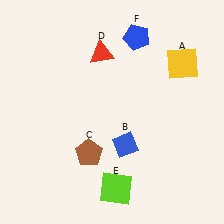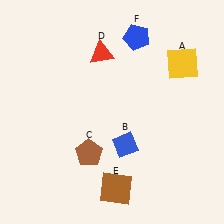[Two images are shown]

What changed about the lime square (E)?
In Image 1, E is lime. In Image 2, it changed to brown.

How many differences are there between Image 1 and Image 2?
There is 1 difference between the two images.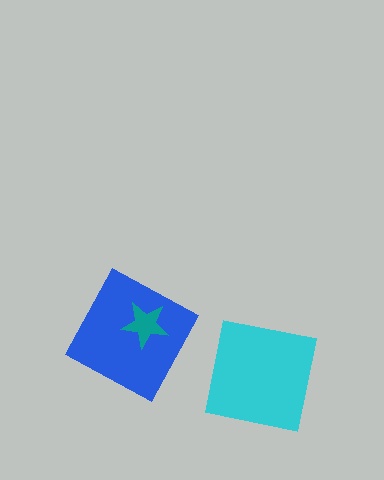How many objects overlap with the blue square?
1 object overlaps with the blue square.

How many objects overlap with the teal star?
1 object overlaps with the teal star.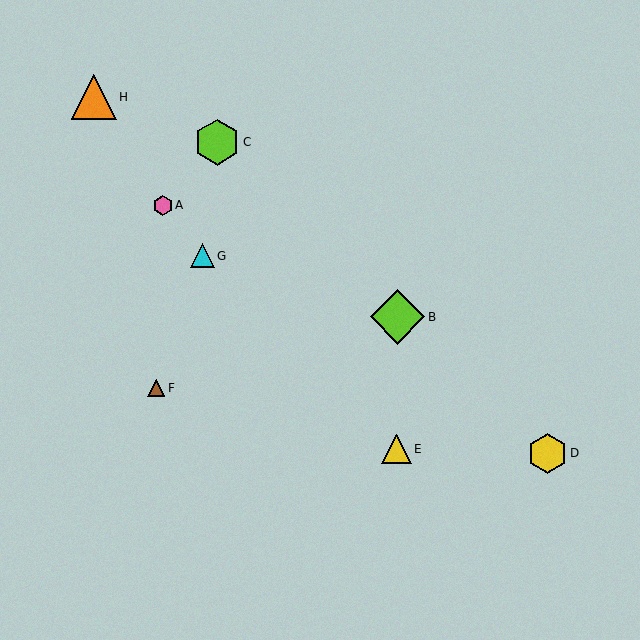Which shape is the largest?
The lime diamond (labeled B) is the largest.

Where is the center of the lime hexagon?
The center of the lime hexagon is at (217, 142).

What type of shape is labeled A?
Shape A is a pink hexagon.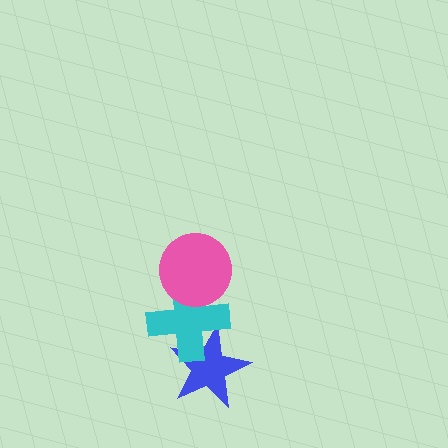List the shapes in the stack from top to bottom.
From top to bottom: the pink circle, the cyan cross, the blue star.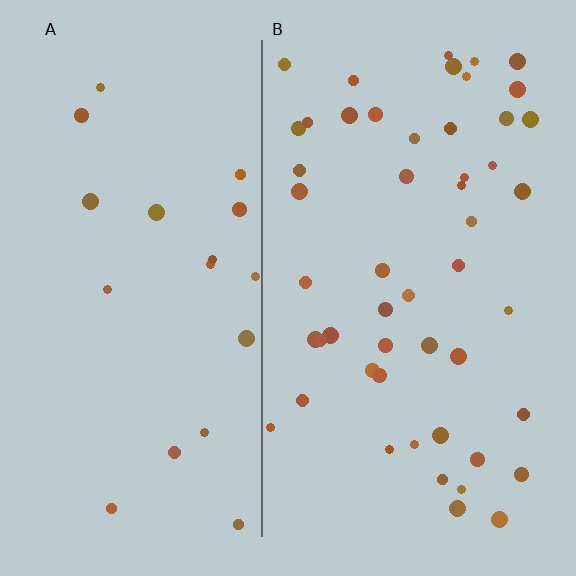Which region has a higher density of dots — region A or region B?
B (the right).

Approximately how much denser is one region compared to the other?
Approximately 2.7× — region B over region A.